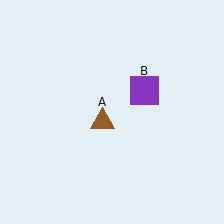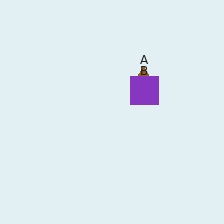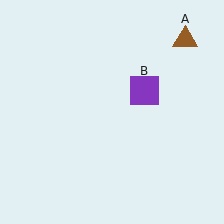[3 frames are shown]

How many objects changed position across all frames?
1 object changed position: brown triangle (object A).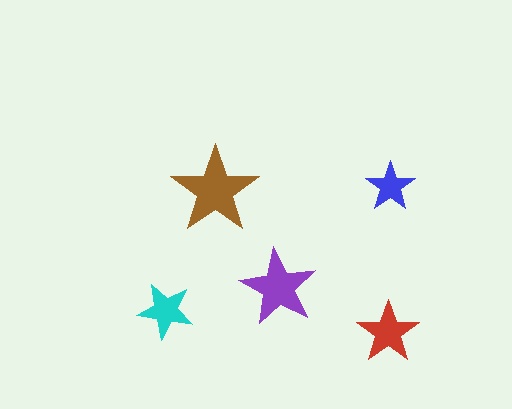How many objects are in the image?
There are 5 objects in the image.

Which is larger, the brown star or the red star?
The brown one.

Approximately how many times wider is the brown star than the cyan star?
About 1.5 times wider.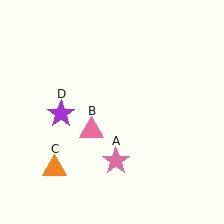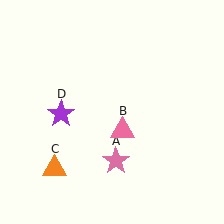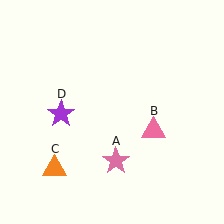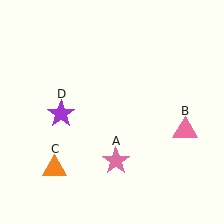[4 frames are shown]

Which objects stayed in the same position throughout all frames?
Pink star (object A) and orange triangle (object C) and purple star (object D) remained stationary.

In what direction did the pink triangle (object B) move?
The pink triangle (object B) moved right.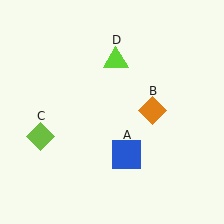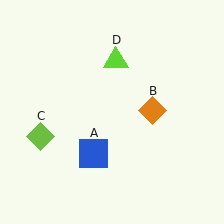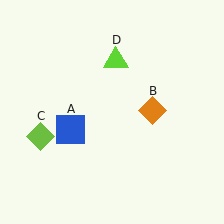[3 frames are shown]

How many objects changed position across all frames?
1 object changed position: blue square (object A).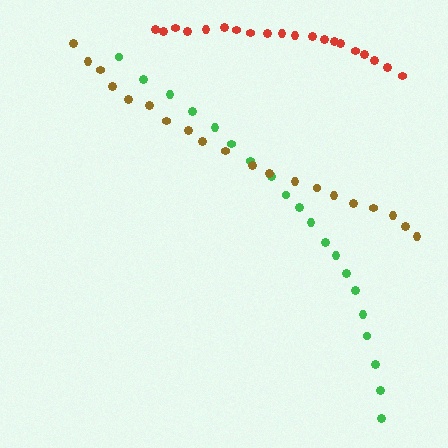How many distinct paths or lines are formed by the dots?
There are 3 distinct paths.